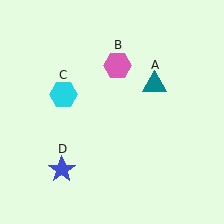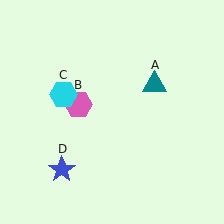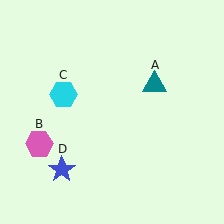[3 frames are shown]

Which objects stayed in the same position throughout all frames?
Teal triangle (object A) and cyan hexagon (object C) and blue star (object D) remained stationary.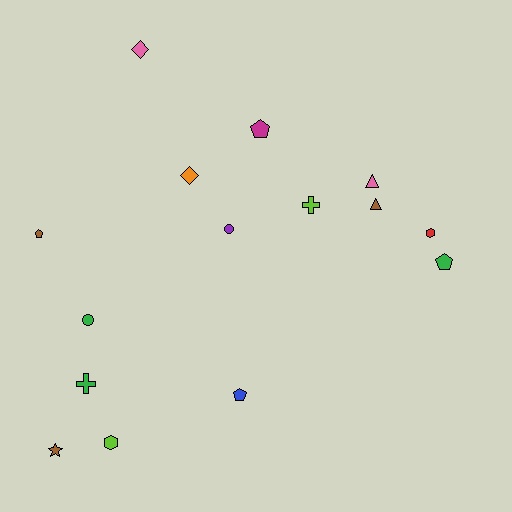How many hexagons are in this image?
There are 2 hexagons.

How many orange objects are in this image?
There is 1 orange object.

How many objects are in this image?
There are 15 objects.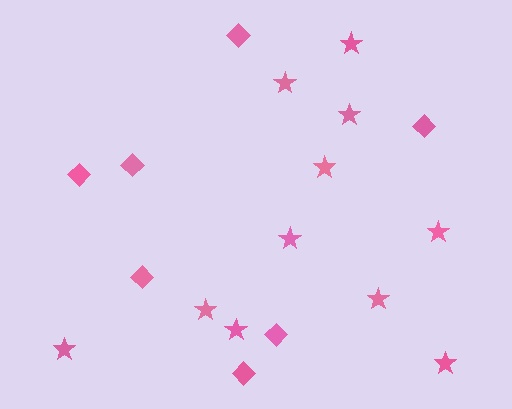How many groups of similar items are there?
There are 2 groups: one group of stars (11) and one group of diamonds (7).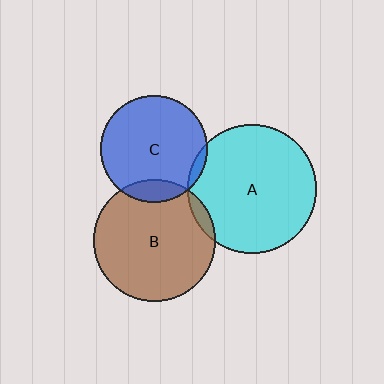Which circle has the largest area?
Circle A (cyan).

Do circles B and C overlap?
Yes.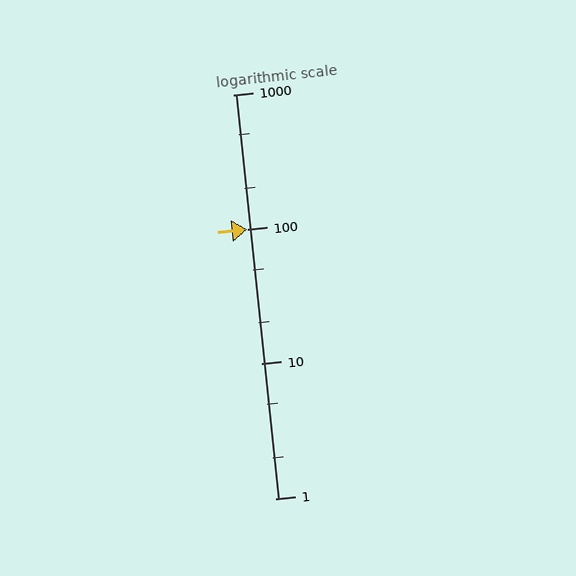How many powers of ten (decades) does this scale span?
The scale spans 3 decades, from 1 to 1000.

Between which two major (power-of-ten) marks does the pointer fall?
The pointer is between 10 and 100.